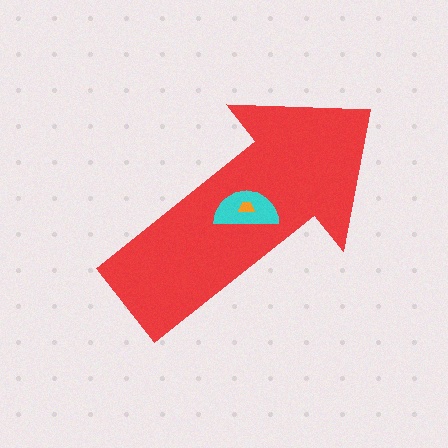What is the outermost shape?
The red arrow.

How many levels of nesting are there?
3.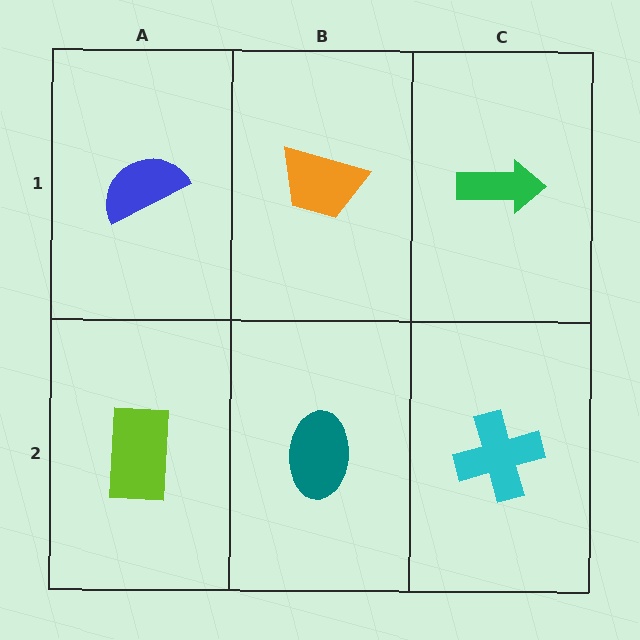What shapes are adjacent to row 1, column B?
A teal ellipse (row 2, column B), a blue semicircle (row 1, column A), a green arrow (row 1, column C).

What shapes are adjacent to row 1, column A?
A lime rectangle (row 2, column A), an orange trapezoid (row 1, column B).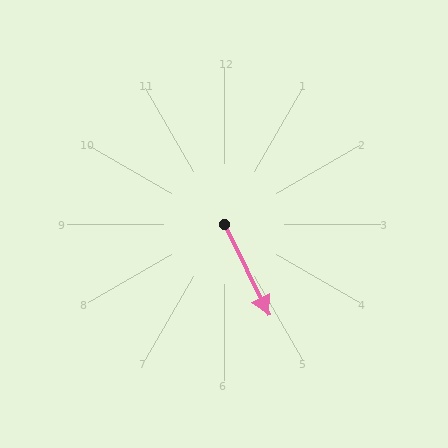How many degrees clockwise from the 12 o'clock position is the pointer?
Approximately 154 degrees.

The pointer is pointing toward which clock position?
Roughly 5 o'clock.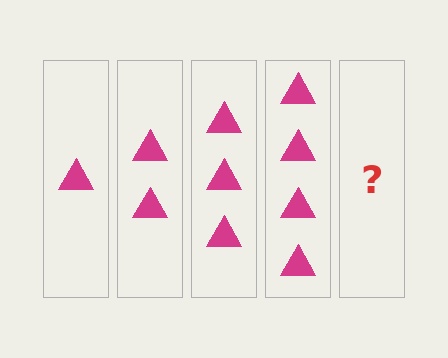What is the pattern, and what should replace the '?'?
The pattern is that each step adds one more triangle. The '?' should be 5 triangles.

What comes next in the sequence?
The next element should be 5 triangles.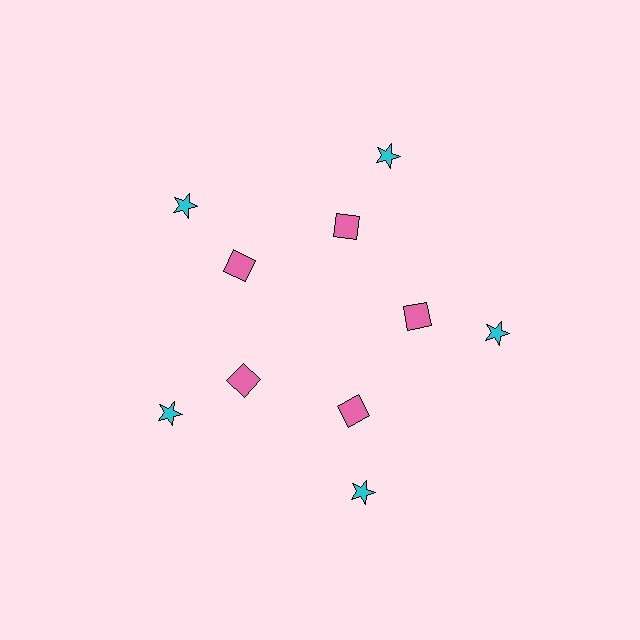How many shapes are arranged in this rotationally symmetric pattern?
There are 10 shapes, arranged in 5 groups of 2.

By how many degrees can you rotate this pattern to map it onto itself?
The pattern maps onto itself every 72 degrees of rotation.